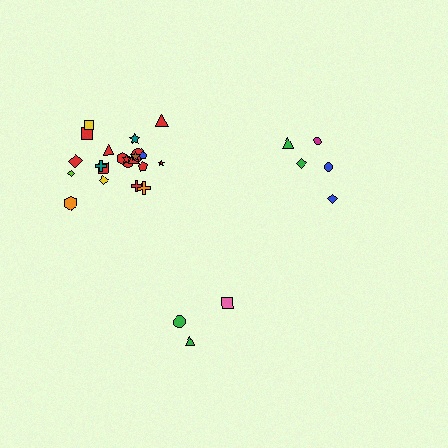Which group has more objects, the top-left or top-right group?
The top-left group.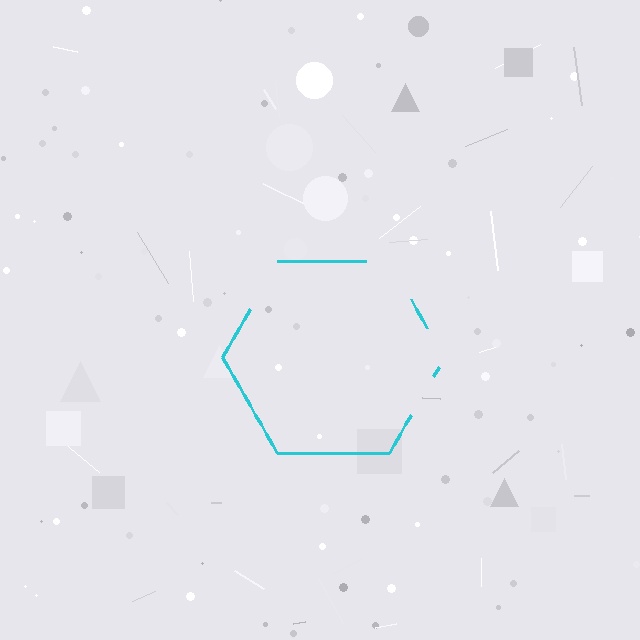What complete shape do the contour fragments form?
The contour fragments form a hexagon.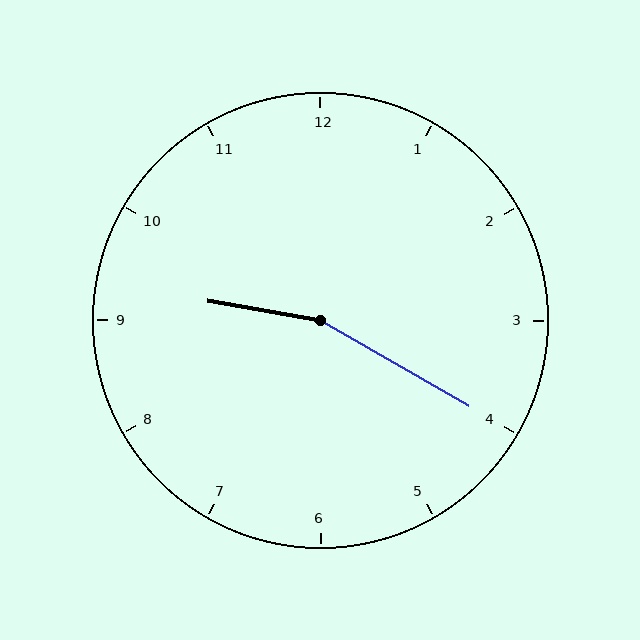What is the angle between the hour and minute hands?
Approximately 160 degrees.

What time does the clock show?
9:20.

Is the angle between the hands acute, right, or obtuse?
It is obtuse.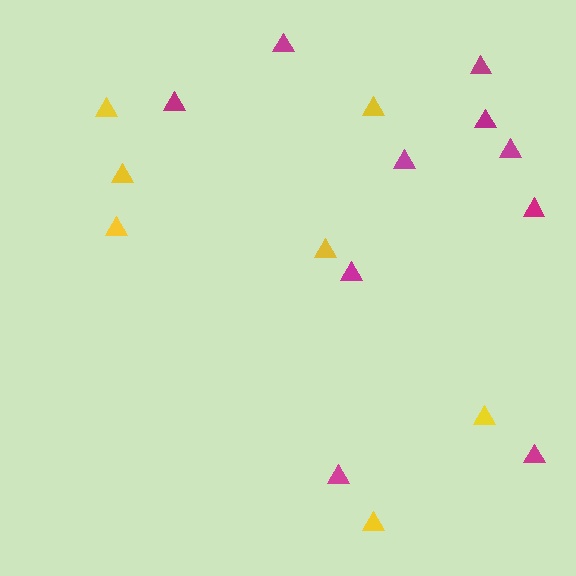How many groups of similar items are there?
There are 2 groups: one group of magenta triangles (10) and one group of yellow triangles (7).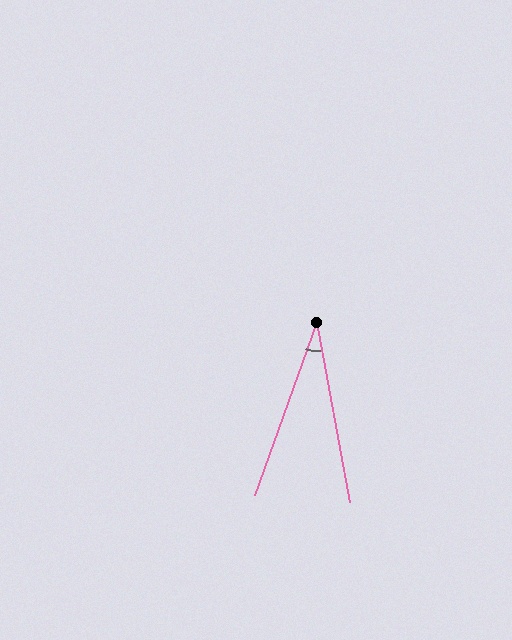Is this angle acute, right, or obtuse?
It is acute.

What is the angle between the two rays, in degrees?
Approximately 30 degrees.